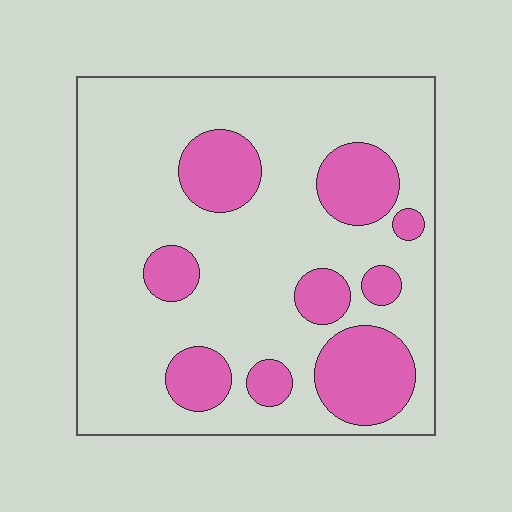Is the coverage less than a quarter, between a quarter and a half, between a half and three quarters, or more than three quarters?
Less than a quarter.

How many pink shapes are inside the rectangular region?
9.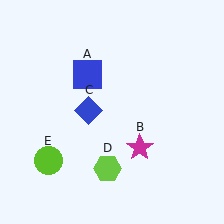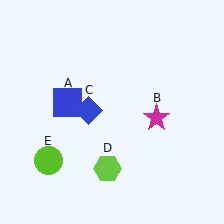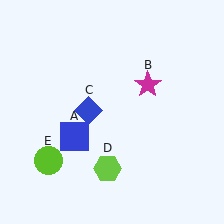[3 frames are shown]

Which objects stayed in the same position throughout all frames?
Blue diamond (object C) and lime hexagon (object D) and lime circle (object E) remained stationary.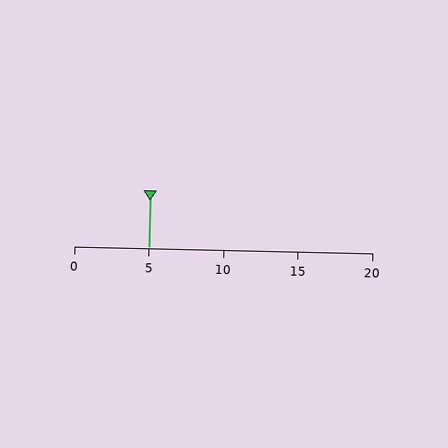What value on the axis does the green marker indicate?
The marker indicates approximately 5.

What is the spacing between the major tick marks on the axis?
The major ticks are spaced 5 apart.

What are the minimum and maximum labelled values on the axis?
The axis runs from 0 to 20.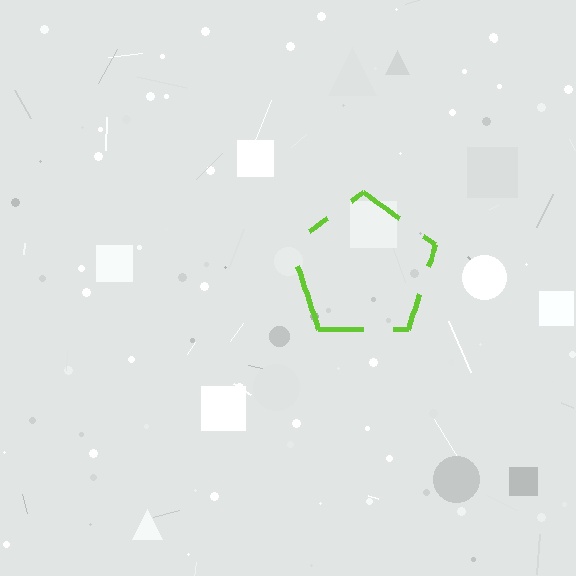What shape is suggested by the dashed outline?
The dashed outline suggests a pentagon.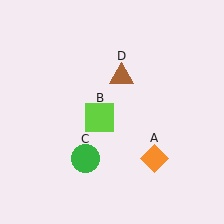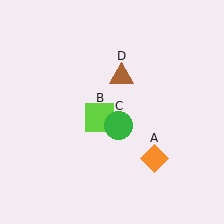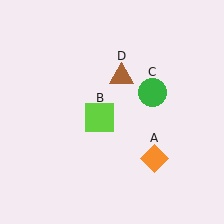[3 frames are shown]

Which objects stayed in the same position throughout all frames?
Orange diamond (object A) and lime square (object B) and brown triangle (object D) remained stationary.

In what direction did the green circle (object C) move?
The green circle (object C) moved up and to the right.